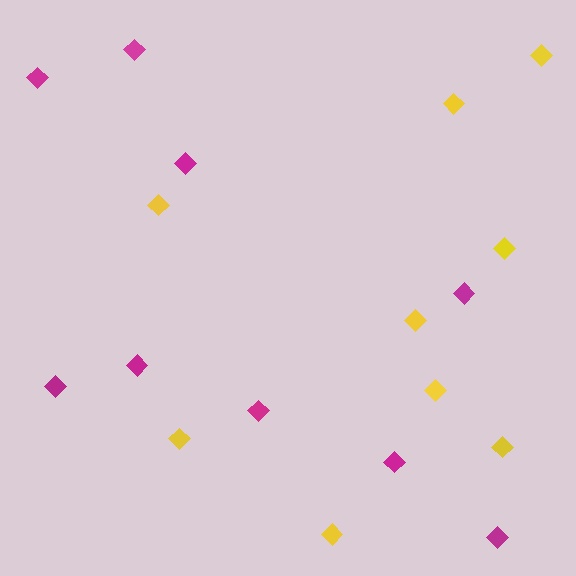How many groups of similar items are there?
There are 2 groups: one group of yellow diamonds (9) and one group of magenta diamonds (9).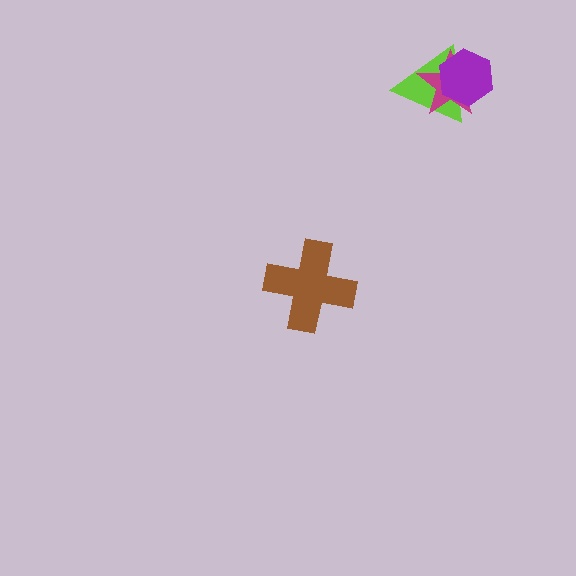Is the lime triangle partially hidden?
Yes, it is partially covered by another shape.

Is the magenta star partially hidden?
Yes, it is partially covered by another shape.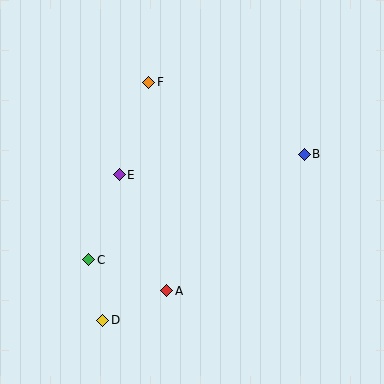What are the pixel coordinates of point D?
Point D is at (103, 320).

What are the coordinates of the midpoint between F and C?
The midpoint between F and C is at (119, 171).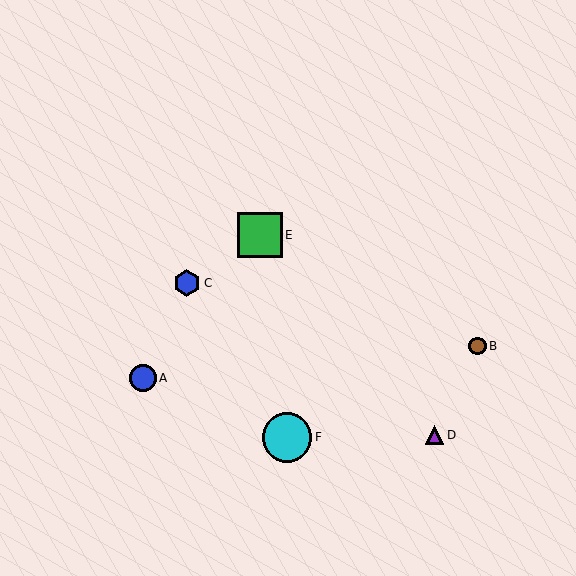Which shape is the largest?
The cyan circle (labeled F) is the largest.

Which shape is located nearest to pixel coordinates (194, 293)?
The blue hexagon (labeled C) at (187, 283) is nearest to that location.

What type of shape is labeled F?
Shape F is a cyan circle.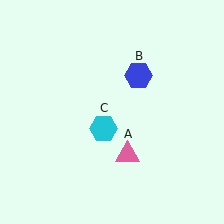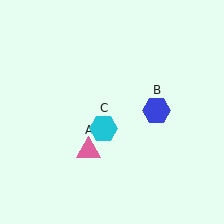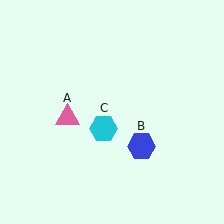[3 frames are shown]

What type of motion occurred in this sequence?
The pink triangle (object A), blue hexagon (object B) rotated clockwise around the center of the scene.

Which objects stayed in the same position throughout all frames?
Cyan hexagon (object C) remained stationary.